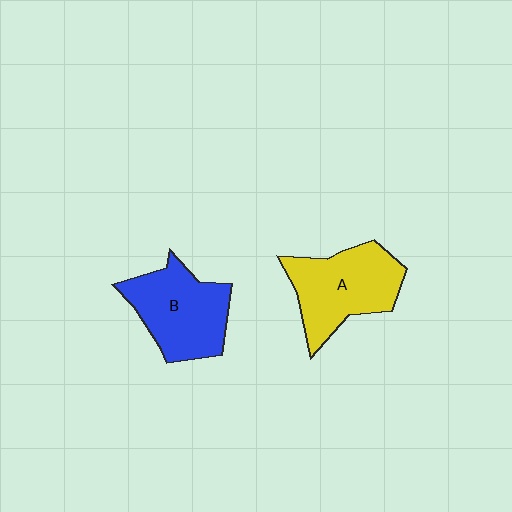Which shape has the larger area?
Shape A (yellow).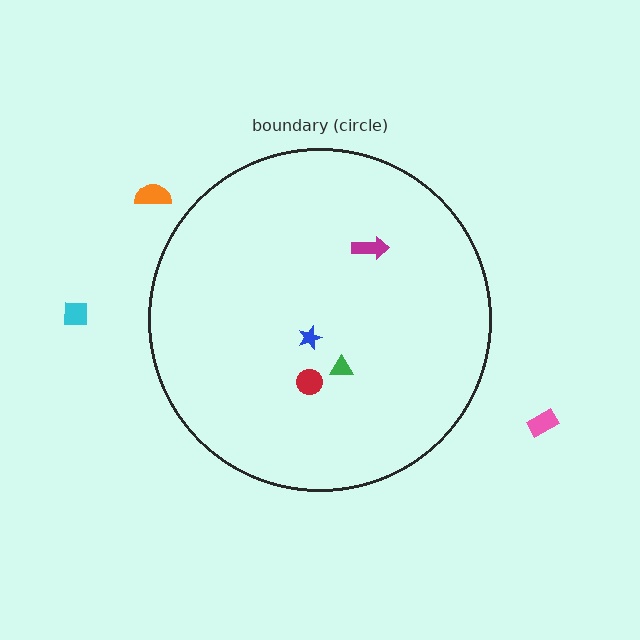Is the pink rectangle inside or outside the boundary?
Outside.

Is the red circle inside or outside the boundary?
Inside.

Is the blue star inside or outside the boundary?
Inside.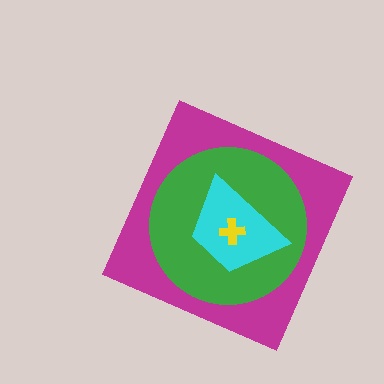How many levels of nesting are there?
4.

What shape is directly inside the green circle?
The cyan trapezoid.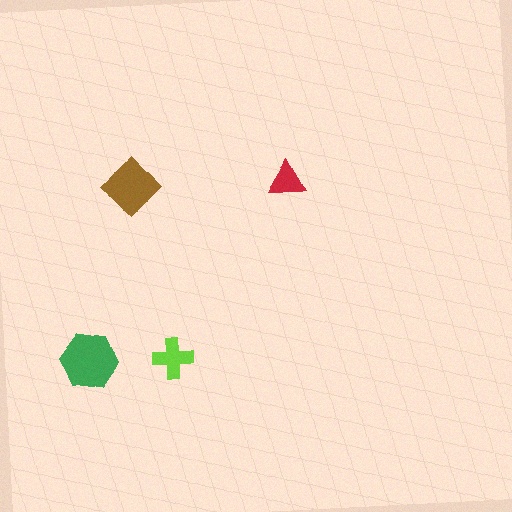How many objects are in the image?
There are 4 objects in the image.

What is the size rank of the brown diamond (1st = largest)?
2nd.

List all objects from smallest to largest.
The red triangle, the lime cross, the brown diamond, the green hexagon.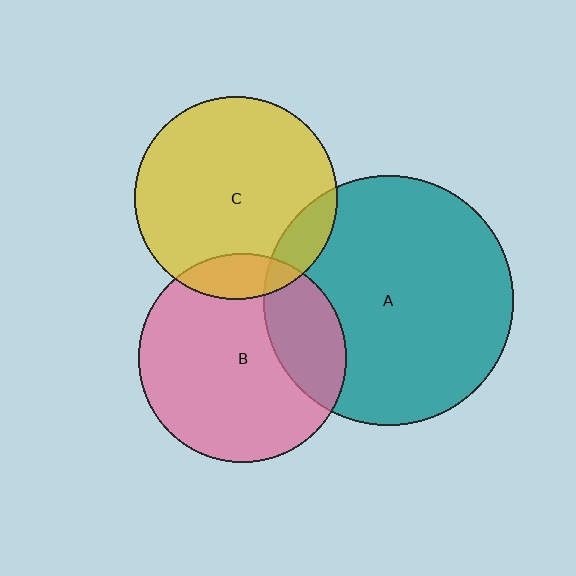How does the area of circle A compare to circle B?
Approximately 1.4 times.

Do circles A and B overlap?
Yes.